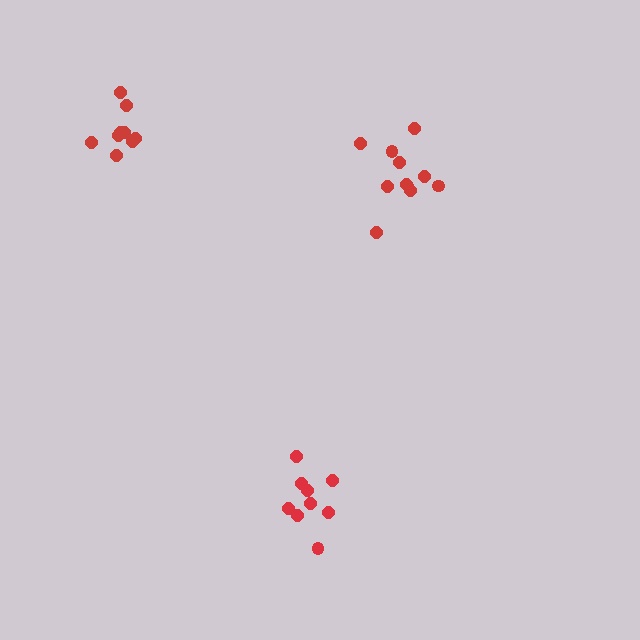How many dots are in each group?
Group 1: 11 dots, Group 2: 9 dots, Group 3: 9 dots (29 total).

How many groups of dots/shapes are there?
There are 3 groups.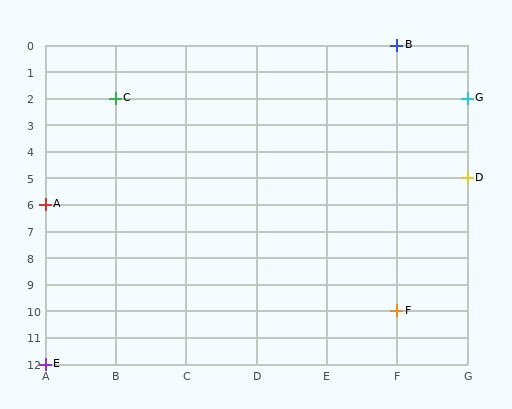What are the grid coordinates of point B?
Point B is at grid coordinates (F, 0).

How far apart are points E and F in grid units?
Points E and F are 5 columns and 2 rows apart (about 5.4 grid units diagonally).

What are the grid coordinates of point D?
Point D is at grid coordinates (G, 5).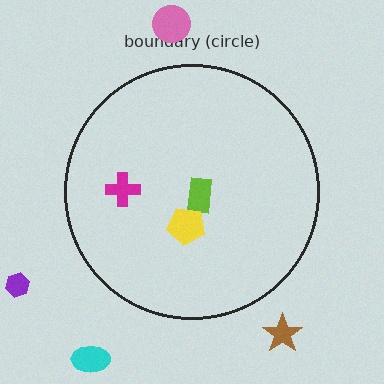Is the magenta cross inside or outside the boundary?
Inside.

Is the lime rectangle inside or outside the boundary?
Inside.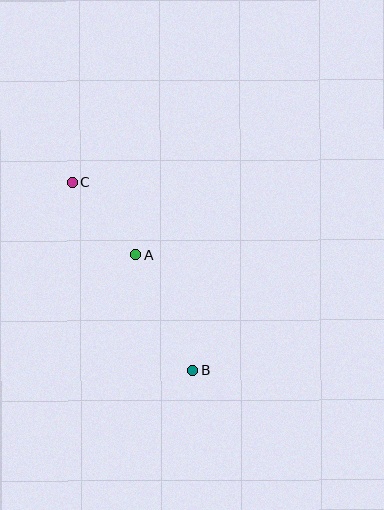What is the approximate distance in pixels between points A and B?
The distance between A and B is approximately 129 pixels.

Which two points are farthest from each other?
Points B and C are farthest from each other.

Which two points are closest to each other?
Points A and C are closest to each other.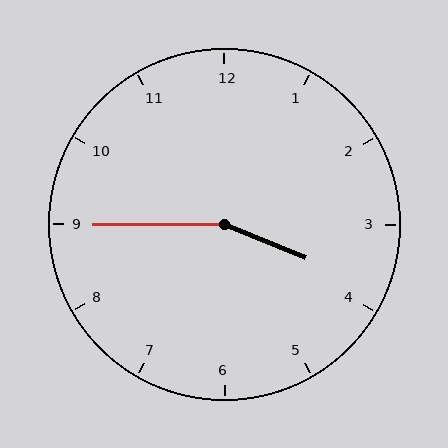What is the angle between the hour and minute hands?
Approximately 158 degrees.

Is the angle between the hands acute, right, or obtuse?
It is obtuse.